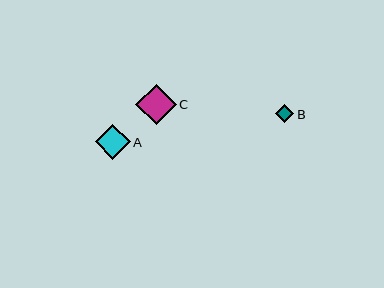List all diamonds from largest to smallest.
From largest to smallest: C, A, B.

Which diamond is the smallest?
Diamond B is the smallest with a size of approximately 18 pixels.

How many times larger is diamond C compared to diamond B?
Diamond C is approximately 2.3 times the size of diamond B.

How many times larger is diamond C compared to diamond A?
Diamond C is approximately 1.2 times the size of diamond A.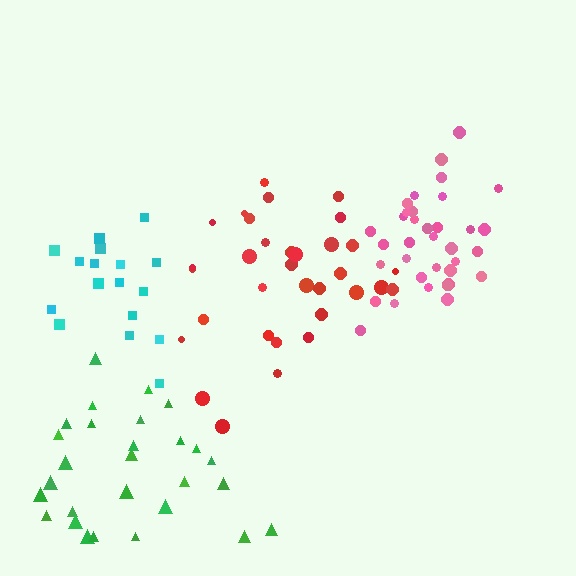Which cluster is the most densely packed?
Pink.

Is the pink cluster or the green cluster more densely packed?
Pink.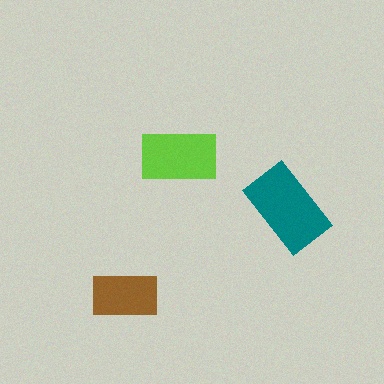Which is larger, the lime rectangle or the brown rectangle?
The lime one.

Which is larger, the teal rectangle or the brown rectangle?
The teal one.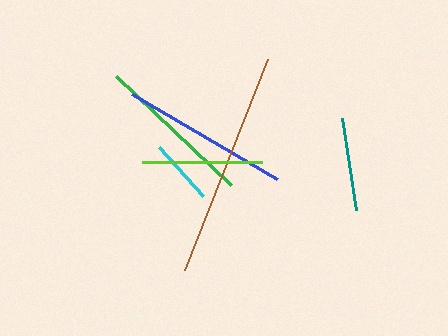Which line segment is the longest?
The brown line is the longest at approximately 227 pixels.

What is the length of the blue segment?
The blue segment is approximately 168 pixels long.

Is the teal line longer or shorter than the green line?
The green line is longer than the teal line.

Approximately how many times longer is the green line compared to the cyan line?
The green line is approximately 2.4 times the length of the cyan line.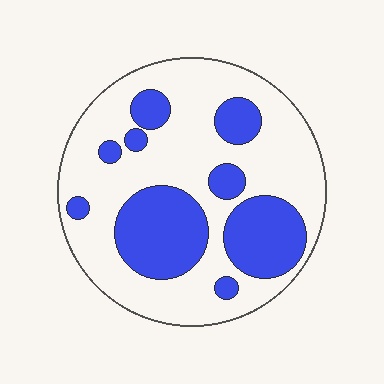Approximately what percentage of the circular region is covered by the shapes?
Approximately 35%.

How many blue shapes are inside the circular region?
9.